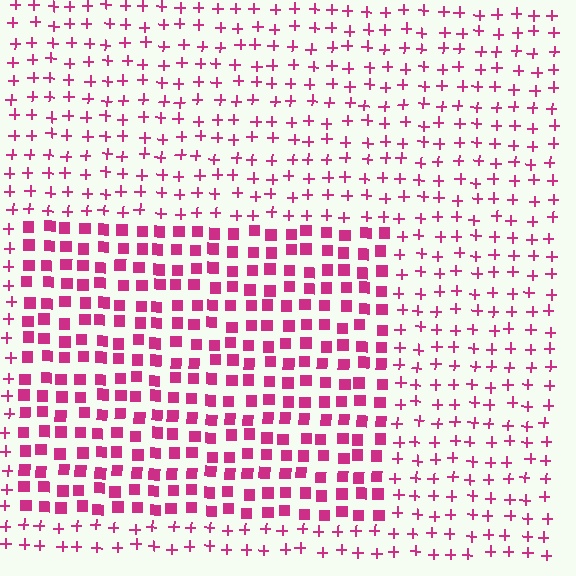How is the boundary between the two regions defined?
The boundary is defined by a change in element shape: squares inside vs. plus signs outside. All elements share the same color and spacing.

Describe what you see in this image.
The image is filled with small magenta elements arranged in a uniform grid. A rectangle-shaped region contains squares, while the surrounding area contains plus signs. The boundary is defined purely by the change in element shape.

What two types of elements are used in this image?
The image uses squares inside the rectangle region and plus signs outside it.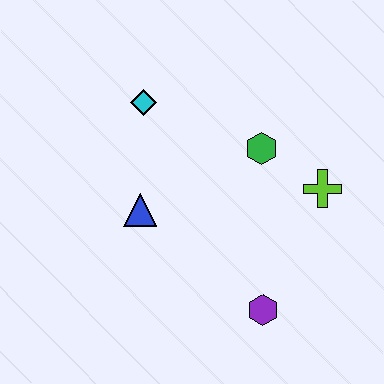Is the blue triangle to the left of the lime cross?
Yes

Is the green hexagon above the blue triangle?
Yes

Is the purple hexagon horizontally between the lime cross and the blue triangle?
Yes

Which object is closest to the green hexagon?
The lime cross is closest to the green hexagon.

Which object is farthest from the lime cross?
The cyan diamond is farthest from the lime cross.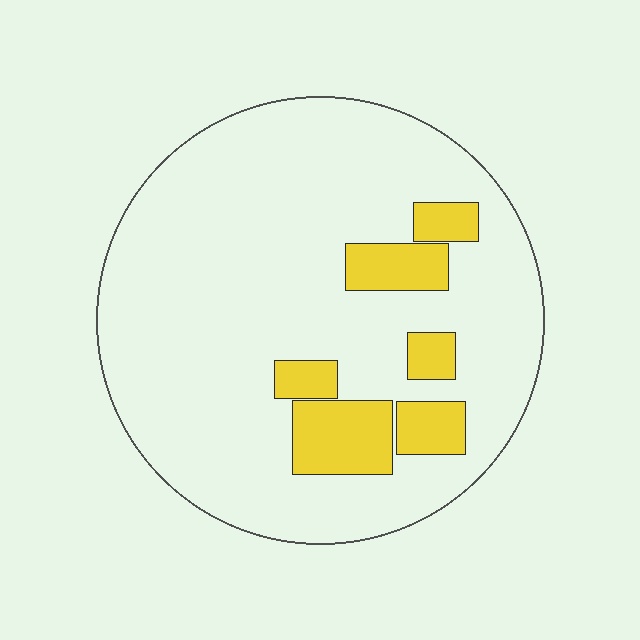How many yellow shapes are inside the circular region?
6.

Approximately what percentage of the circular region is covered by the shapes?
Approximately 15%.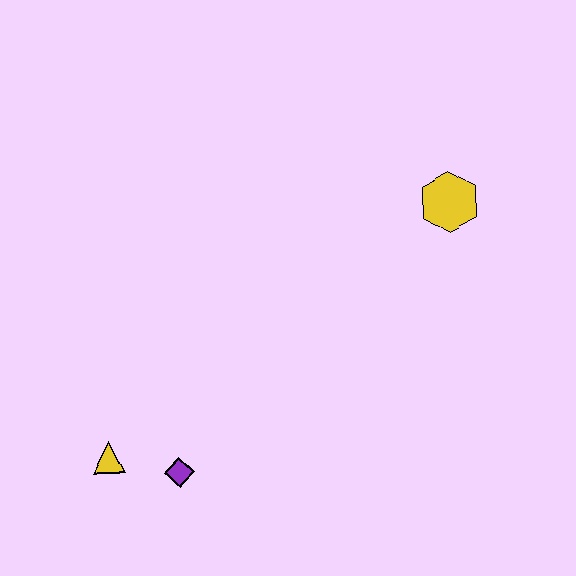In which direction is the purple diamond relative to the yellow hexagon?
The purple diamond is to the left of the yellow hexagon.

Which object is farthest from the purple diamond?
The yellow hexagon is farthest from the purple diamond.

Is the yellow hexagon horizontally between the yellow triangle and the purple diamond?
No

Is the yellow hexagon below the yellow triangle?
No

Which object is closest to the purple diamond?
The yellow triangle is closest to the purple diamond.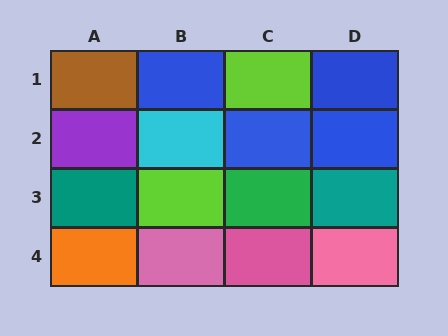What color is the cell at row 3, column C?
Green.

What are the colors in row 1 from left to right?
Brown, blue, lime, blue.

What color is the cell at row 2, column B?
Cyan.